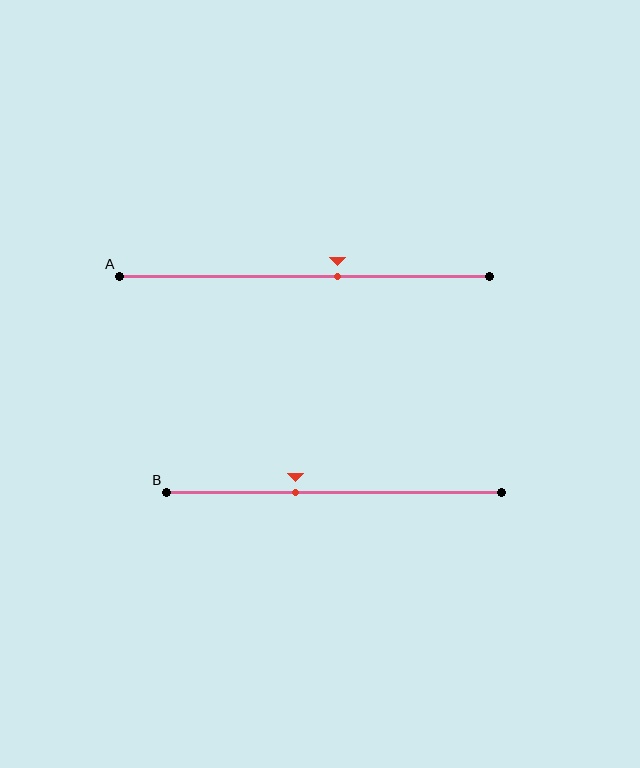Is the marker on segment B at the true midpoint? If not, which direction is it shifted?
No, the marker on segment B is shifted to the left by about 12% of the segment length.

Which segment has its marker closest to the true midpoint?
Segment A has its marker closest to the true midpoint.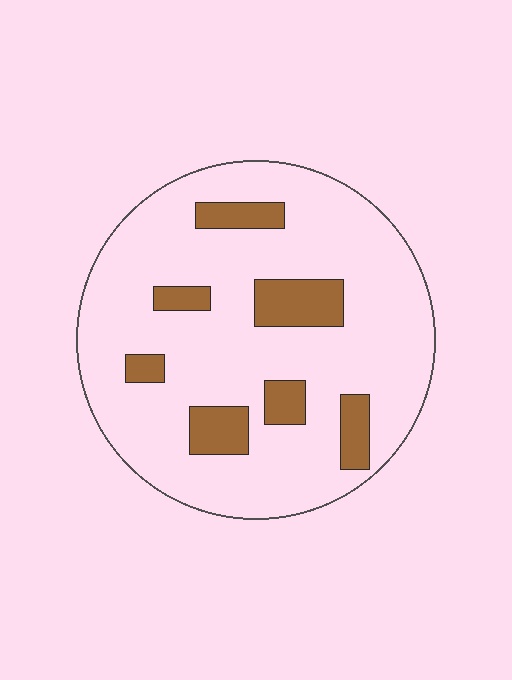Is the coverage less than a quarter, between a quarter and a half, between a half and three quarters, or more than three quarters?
Less than a quarter.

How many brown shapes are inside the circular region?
7.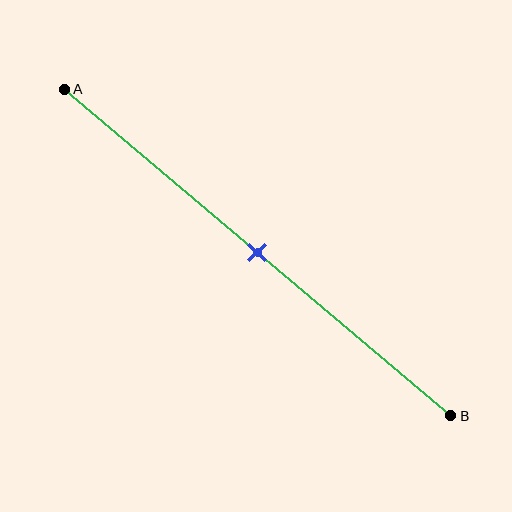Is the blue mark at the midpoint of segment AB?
Yes, the mark is approximately at the midpoint.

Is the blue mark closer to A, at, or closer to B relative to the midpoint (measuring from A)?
The blue mark is approximately at the midpoint of segment AB.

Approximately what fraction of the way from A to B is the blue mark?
The blue mark is approximately 50% of the way from A to B.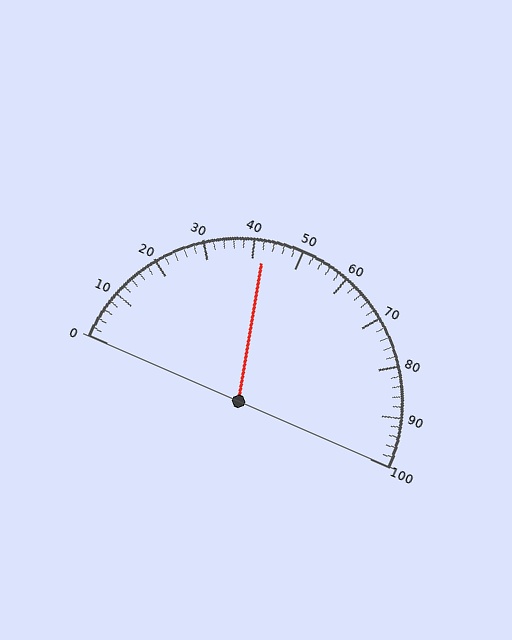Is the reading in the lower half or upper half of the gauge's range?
The reading is in the lower half of the range (0 to 100).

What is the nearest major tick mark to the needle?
The nearest major tick mark is 40.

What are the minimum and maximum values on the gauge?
The gauge ranges from 0 to 100.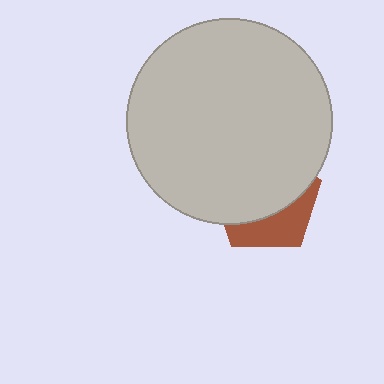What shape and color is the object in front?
The object in front is a light gray circle.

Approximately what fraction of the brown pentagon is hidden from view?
Roughly 66% of the brown pentagon is hidden behind the light gray circle.